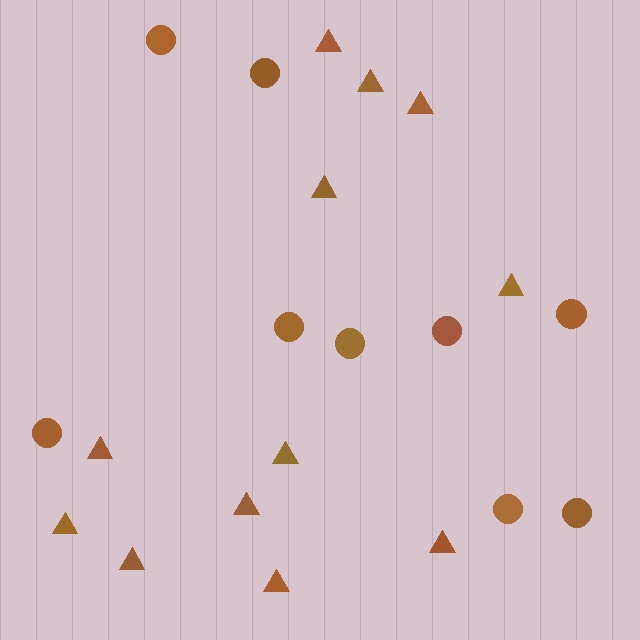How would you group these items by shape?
There are 2 groups: one group of circles (9) and one group of triangles (12).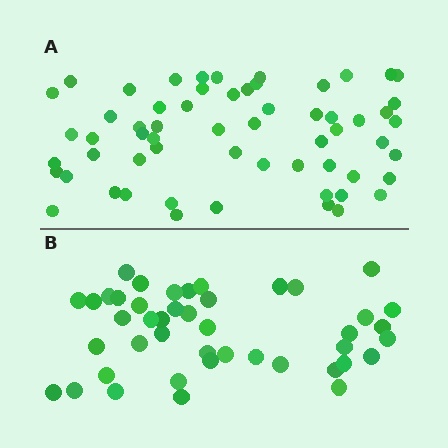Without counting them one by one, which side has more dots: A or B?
Region A (the top region) has more dots.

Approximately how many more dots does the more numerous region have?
Region A has approximately 15 more dots than region B.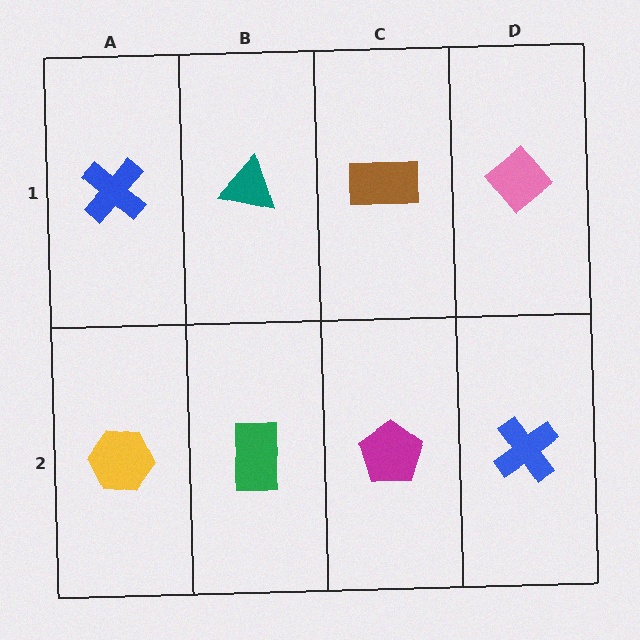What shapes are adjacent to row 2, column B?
A teal triangle (row 1, column B), a yellow hexagon (row 2, column A), a magenta pentagon (row 2, column C).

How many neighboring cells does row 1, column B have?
3.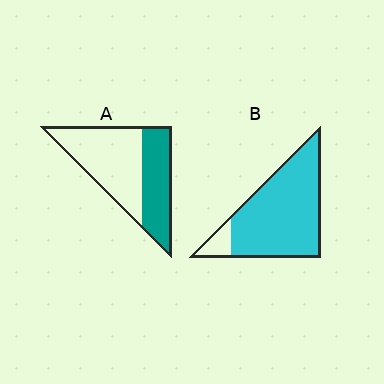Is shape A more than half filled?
No.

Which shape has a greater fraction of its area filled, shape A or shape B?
Shape B.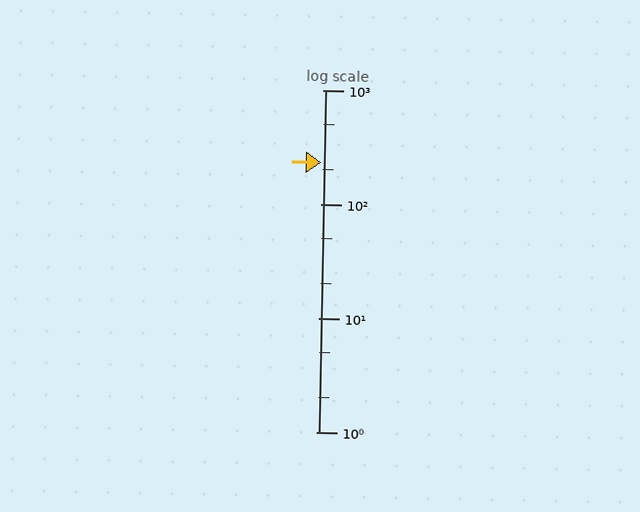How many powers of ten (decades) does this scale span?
The scale spans 3 decades, from 1 to 1000.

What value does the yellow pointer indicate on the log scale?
The pointer indicates approximately 230.